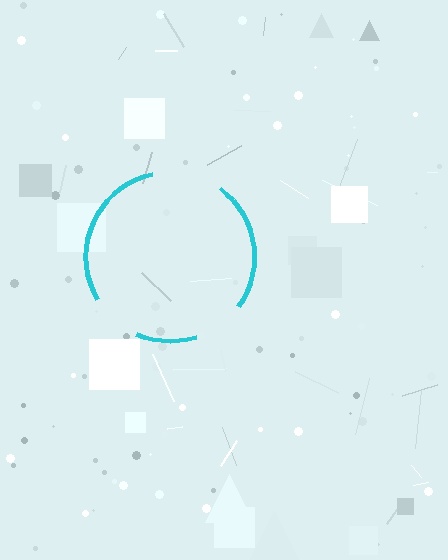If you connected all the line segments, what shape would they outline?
They would outline a circle.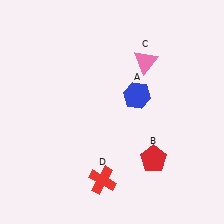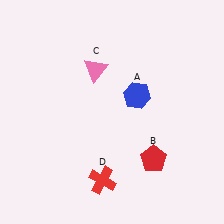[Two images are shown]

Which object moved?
The pink triangle (C) moved left.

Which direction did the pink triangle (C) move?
The pink triangle (C) moved left.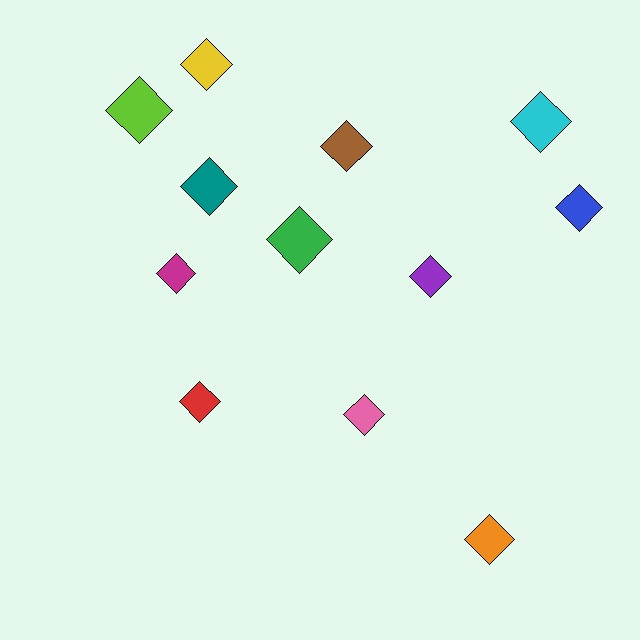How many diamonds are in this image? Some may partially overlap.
There are 12 diamonds.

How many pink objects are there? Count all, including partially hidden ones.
There is 1 pink object.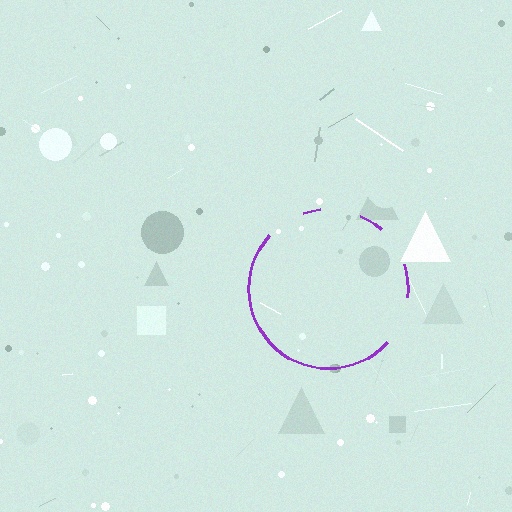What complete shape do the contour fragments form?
The contour fragments form a circle.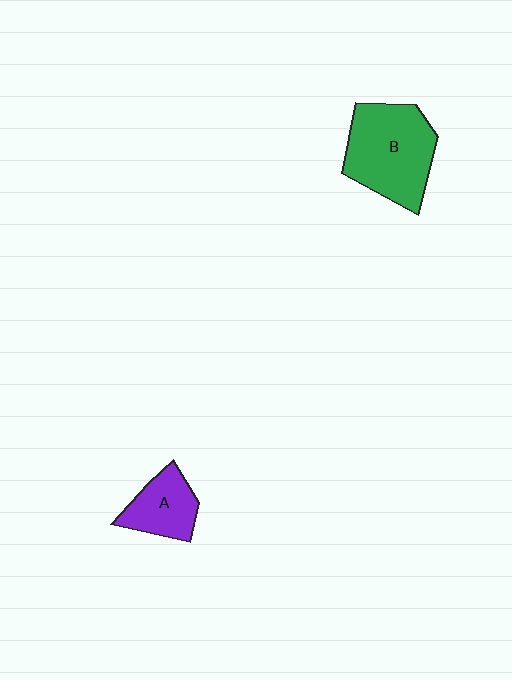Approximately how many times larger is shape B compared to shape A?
Approximately 1.9 times.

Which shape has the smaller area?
Shape A (purple).